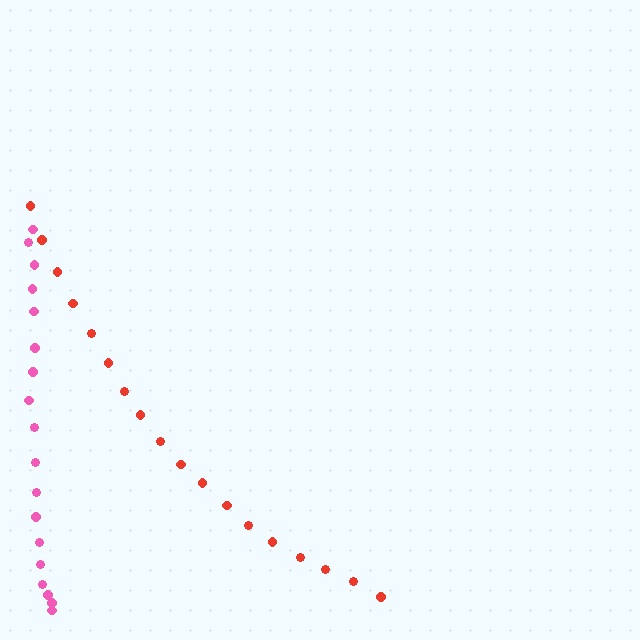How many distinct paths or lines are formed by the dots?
There are 2 distinct paths.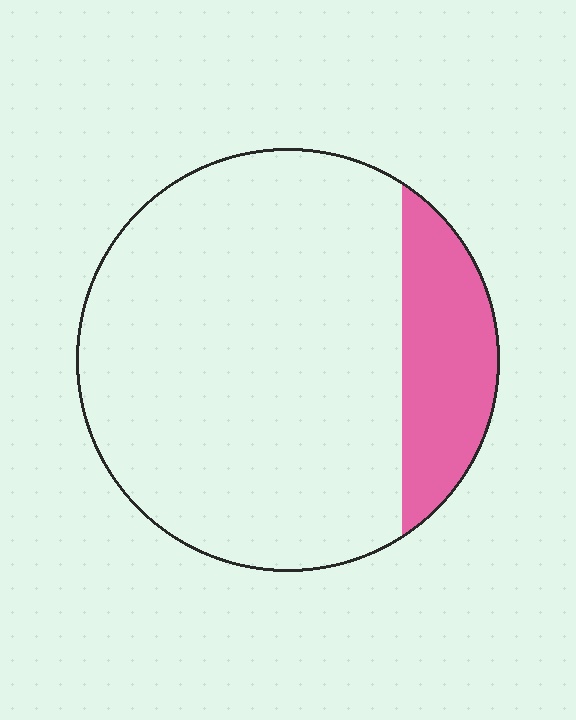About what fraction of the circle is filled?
About one sixth (1/6).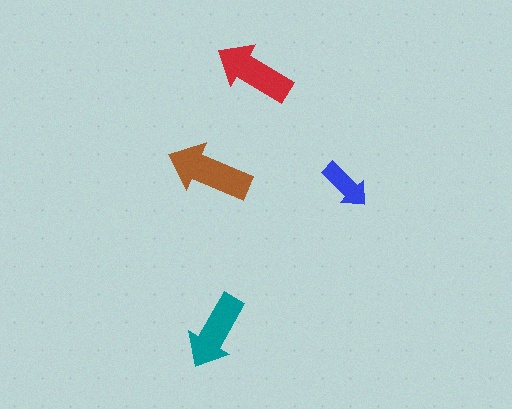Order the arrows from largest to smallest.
the brown one, the red one, the teal one, the blue one.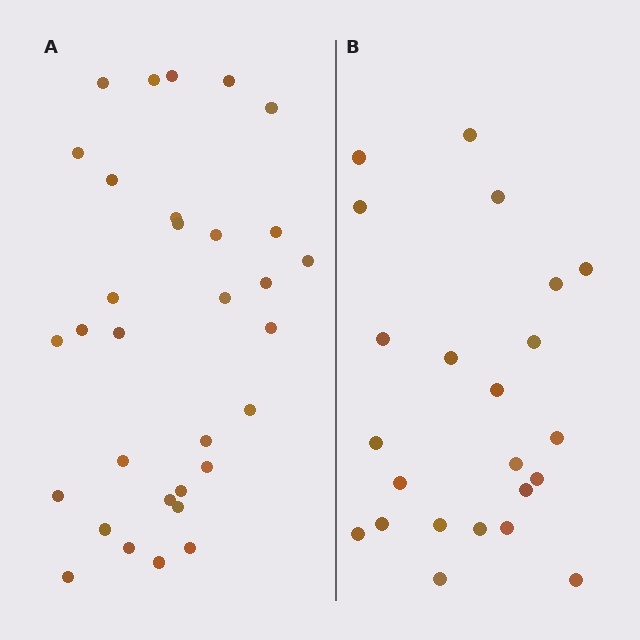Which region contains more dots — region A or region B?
Region A (the left region) has more dots.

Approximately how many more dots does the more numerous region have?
Region A has roughly 8 or so more dots than region B.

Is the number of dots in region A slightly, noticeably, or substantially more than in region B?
Region A has noticeably more, but not dramatically so. The ratio is roughly 1.4 to 1.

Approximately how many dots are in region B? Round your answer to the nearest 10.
About 20 dots. (The exact count is 23, which rounds to 20.)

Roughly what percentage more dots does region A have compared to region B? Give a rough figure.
About 40% more.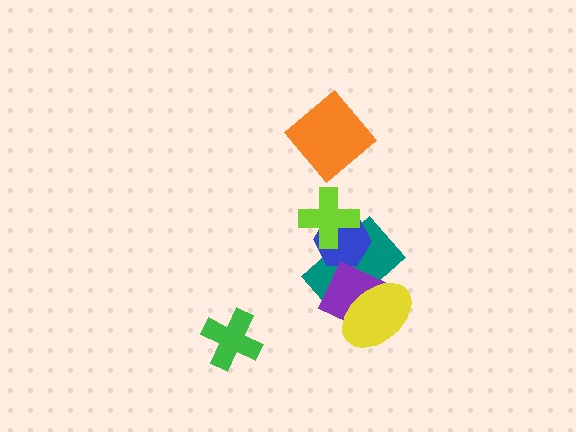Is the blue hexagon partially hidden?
Yes, it is partially covered by another shape.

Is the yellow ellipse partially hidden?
No, no other shape covers it.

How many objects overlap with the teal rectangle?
4 objects overlap with the teal rectangle.